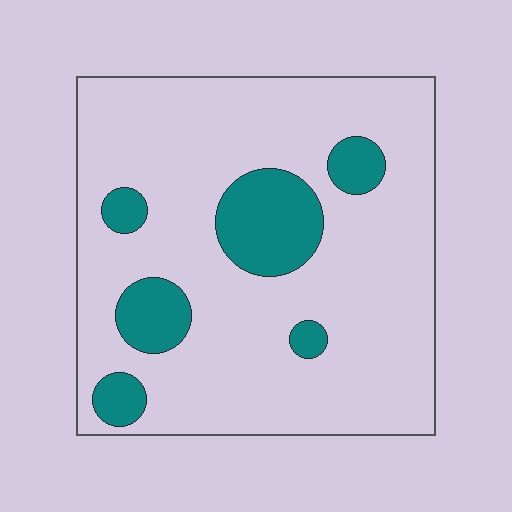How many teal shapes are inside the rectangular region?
6.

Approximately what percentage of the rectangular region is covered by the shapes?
Approximately 15%.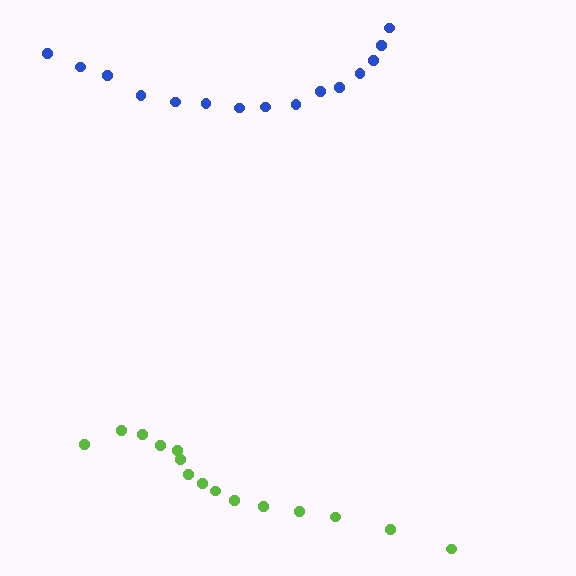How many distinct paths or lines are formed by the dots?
There are 2 distinct paths.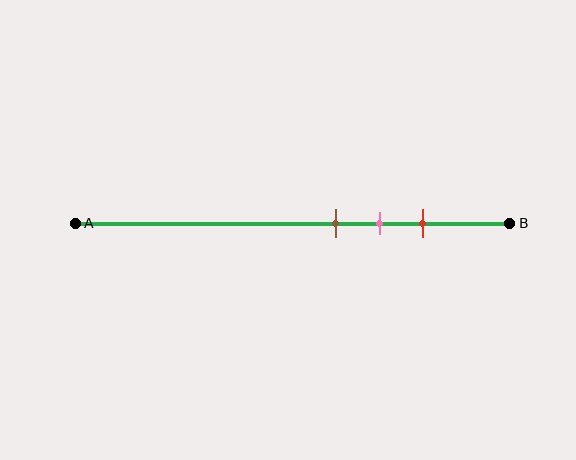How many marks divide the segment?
There are 3 marks dividing the segment.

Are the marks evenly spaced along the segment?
Yes, the marks are approximately evenly spaced.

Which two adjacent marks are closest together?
The brown and pink marks are the closest adjacent pair.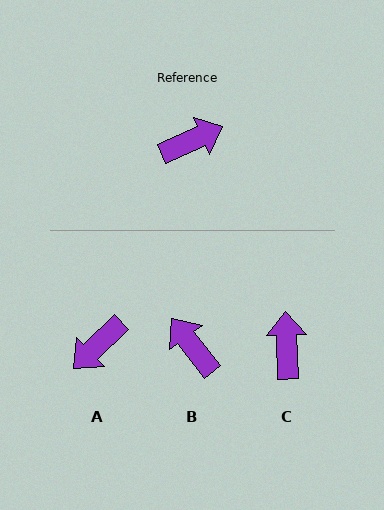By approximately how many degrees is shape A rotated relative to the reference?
Approximately 160 degrees clockwise.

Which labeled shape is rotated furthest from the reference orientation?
A, about 160 degrees away.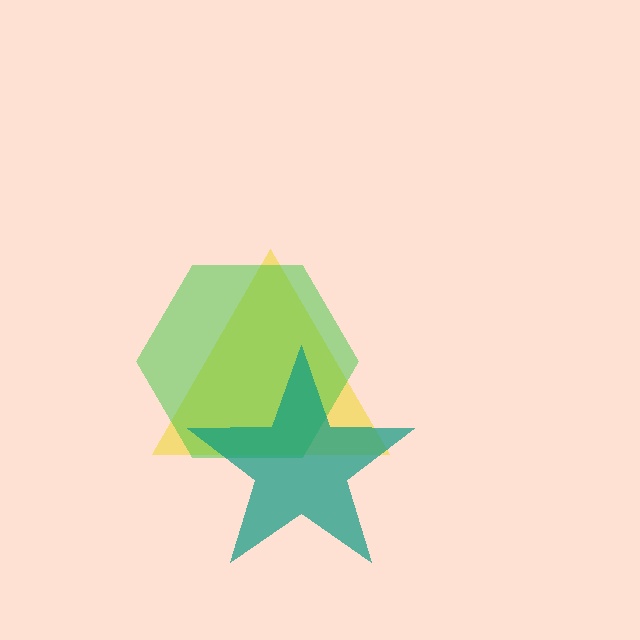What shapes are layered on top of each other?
The layered shapes are: a yellow triangle, a green hexagon, a teal star.